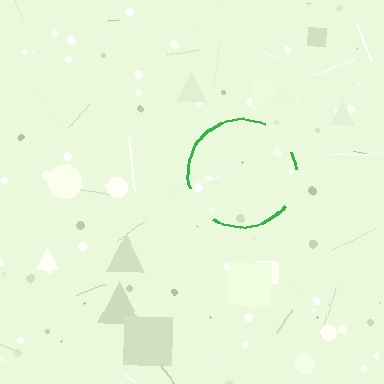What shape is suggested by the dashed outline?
The dashed outline suggests a circle.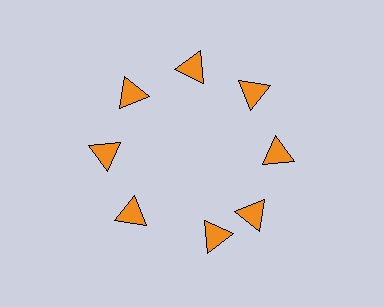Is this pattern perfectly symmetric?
No. The 8 orange triangles are arranged in a ring, but one element near the 6 o'clock position is rotated out of alignment along the ring, breaking the 8-fold rotational symmetry.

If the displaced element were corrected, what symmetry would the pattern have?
It would have 8-fold rotational symmetry — the pattern would map onto itself every 45 degrees.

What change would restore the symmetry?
The symmetry would be restored by rotating it back into even spacing with its neighbors so that all 8 triangles sit at equal angles and equal distance from the center.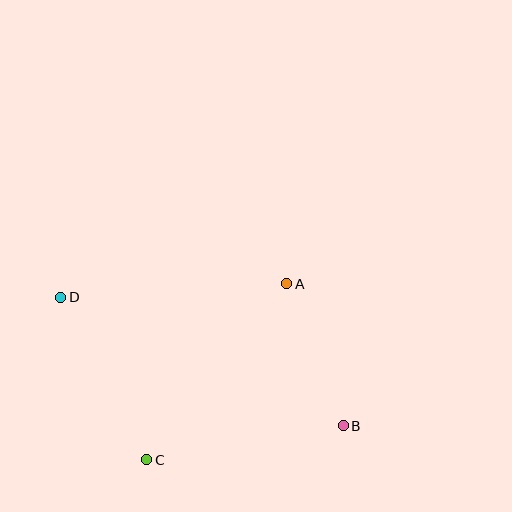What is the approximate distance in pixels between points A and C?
The distance between A and C is approximately 225 pixels.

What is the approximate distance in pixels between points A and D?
The distance between A and D is approximately 226 pixels.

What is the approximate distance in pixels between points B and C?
The distance between B and C is approximately 199 pixels.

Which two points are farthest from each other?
Points B and D are farthest from each other.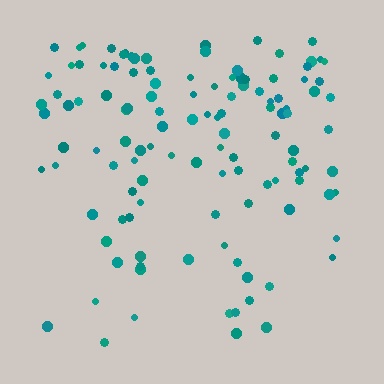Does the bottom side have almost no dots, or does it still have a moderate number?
Still a moderate number, just noticeably fewer than the top.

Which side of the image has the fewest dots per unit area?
The bottom.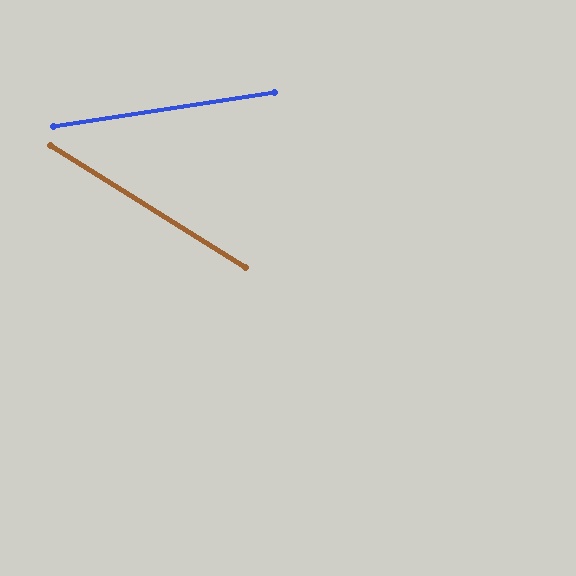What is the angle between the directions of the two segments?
Approximately 41 degrees.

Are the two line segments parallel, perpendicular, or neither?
Neither parallel nor perpendicular — they differ by about 41°.